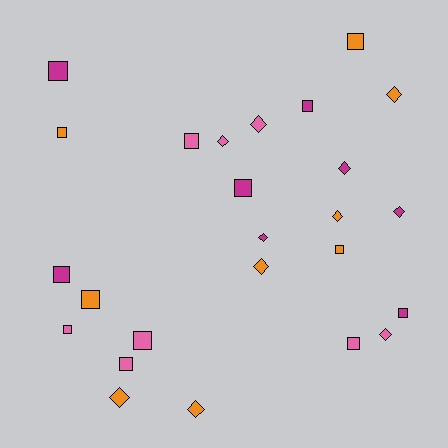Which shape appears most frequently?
Square, with 14 objects.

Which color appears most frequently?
Orange, with 9 objects.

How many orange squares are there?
There are 4 orange squares.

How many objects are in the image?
There are 25 objects.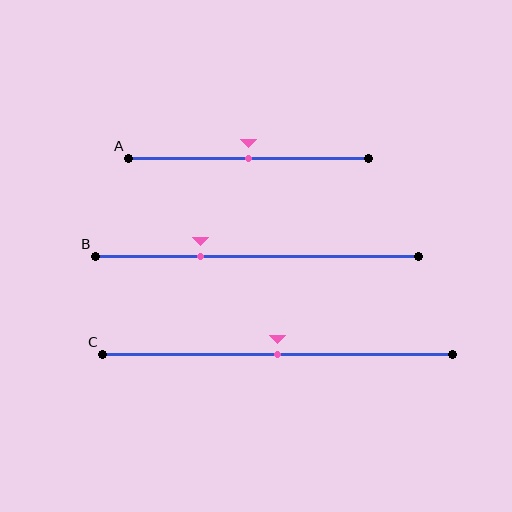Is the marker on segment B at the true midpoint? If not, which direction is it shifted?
No, the marker on segment B is shifted to the left by about 18% of the segment length.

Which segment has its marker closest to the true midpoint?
Segment A has its marker closest to the true midpoint.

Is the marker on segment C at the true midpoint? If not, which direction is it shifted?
Yes, the marker on segment C is at the true midpoint.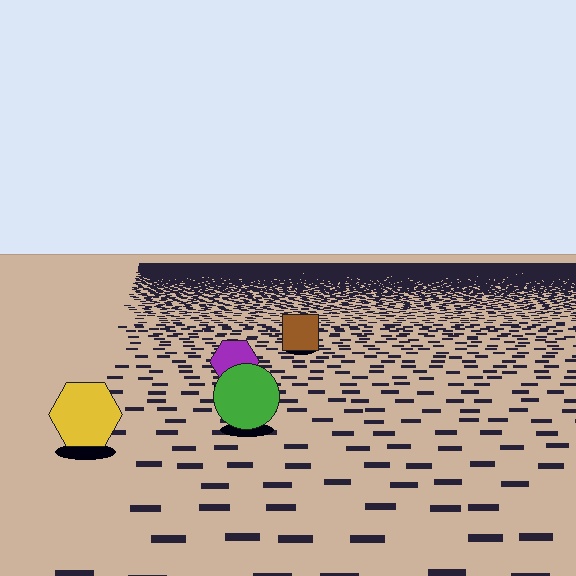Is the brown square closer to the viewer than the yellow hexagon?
No. The yellow hexagon is closer — you can tell from the texture gradient: the ground texture is coarser near it.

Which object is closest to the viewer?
The yellow hexagon is closest. The texture marks near it are larger and more spread out.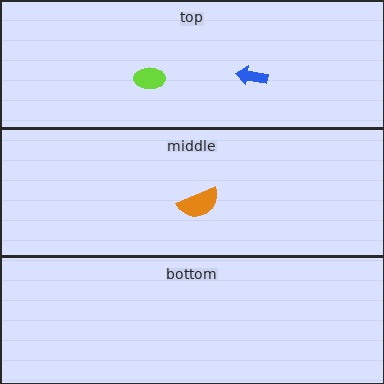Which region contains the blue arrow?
The top region.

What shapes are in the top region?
The blue arrow, the lime ellipse.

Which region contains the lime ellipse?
The top region.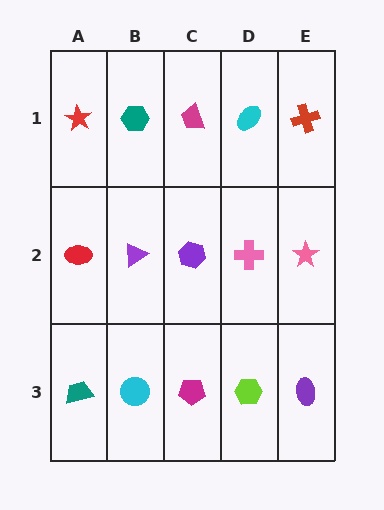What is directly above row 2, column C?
A magenta trapezoid.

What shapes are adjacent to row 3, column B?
A purple triangle (row 2, column B), a teal trapezoid (row 3, column A), a magenta pentagon (row 3, column C).